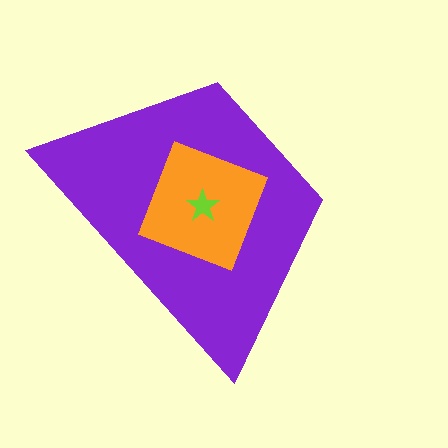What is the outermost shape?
The purple trapezoid.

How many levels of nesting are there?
3.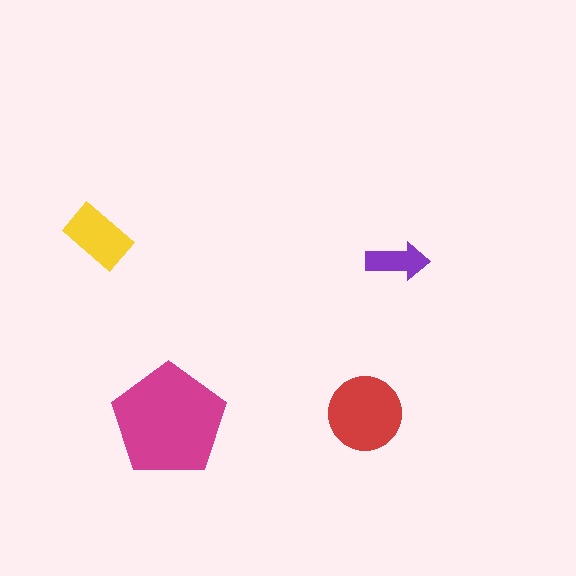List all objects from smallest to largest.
The purple arrow, the yellow rectangle, the red circle, the magenta pentagon.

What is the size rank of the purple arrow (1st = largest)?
4th.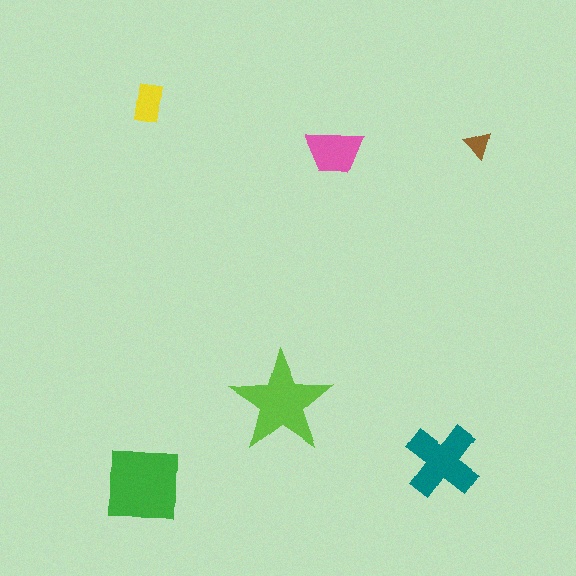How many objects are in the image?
There are 6 objects in the image.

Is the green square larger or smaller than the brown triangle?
Larger.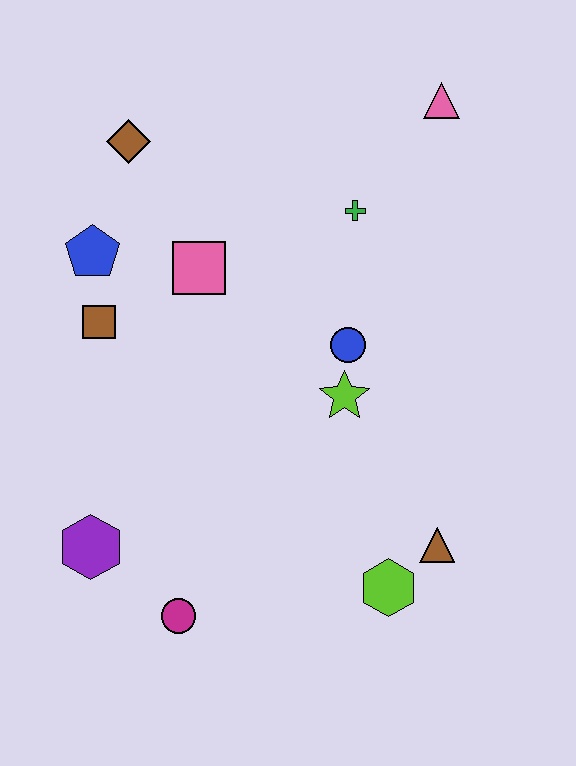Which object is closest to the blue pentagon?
The brown square is closest to the blue pentagon.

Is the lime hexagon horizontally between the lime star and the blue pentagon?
No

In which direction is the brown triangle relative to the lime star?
The brown triangle is below the lime star.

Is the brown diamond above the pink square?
Yes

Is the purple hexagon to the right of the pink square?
No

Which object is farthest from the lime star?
The brown diamond is farthest from the lime star.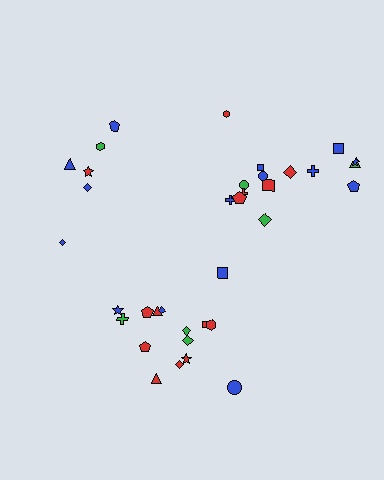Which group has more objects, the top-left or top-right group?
The top-right group.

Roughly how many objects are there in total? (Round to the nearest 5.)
Roughly 35 objects in total.